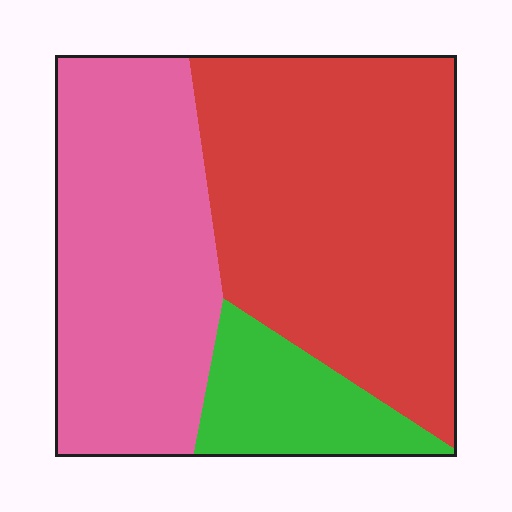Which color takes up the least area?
Green, at roughly 15%.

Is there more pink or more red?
Red.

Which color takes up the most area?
Red, at roughly 50%.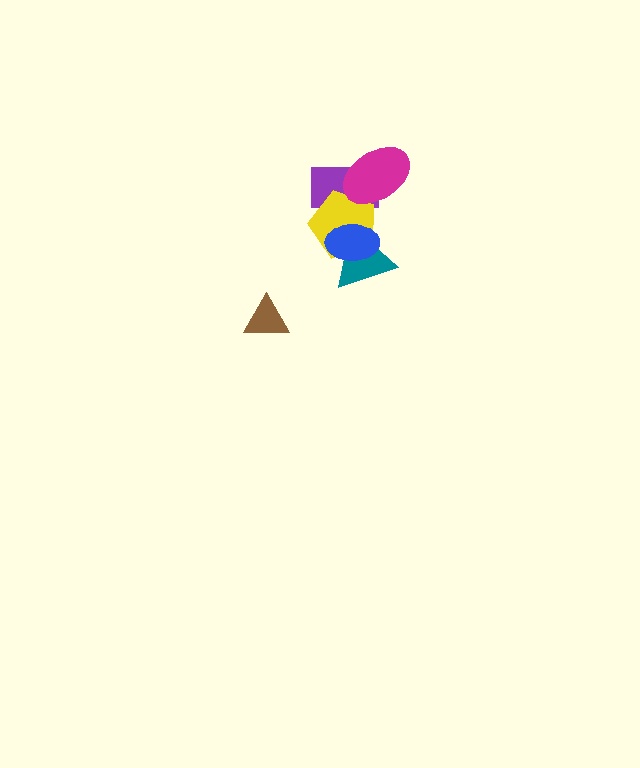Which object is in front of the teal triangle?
The blue ellipse is in front of the teal triangle.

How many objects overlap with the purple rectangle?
2 objects overlap with the purple rectangle.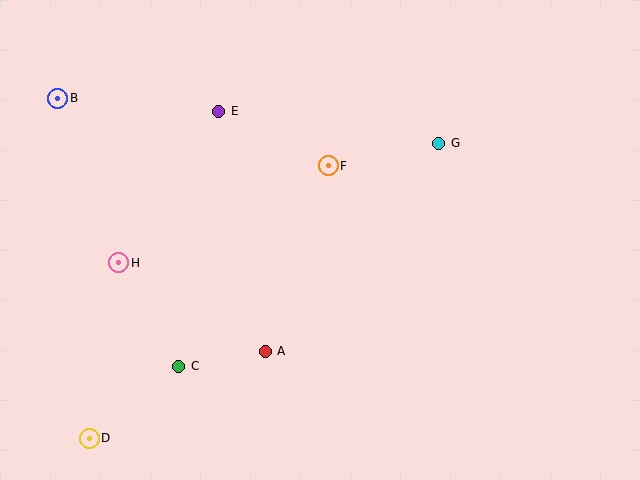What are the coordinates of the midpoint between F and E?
The midpoint between F and E is at (273, 139).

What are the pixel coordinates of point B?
Point B is at (58, 98).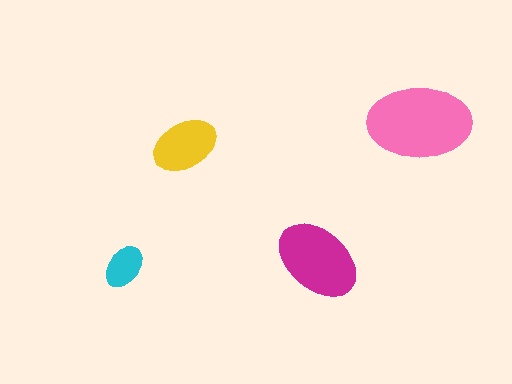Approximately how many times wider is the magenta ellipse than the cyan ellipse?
About 2 times wider.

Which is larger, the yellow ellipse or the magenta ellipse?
The magenta one.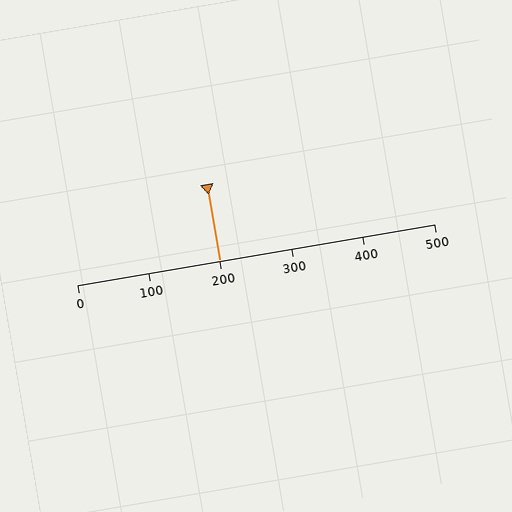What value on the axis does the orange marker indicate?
The marker indicates approximately 200.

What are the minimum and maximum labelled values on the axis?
The axis runs from 0 to 500.